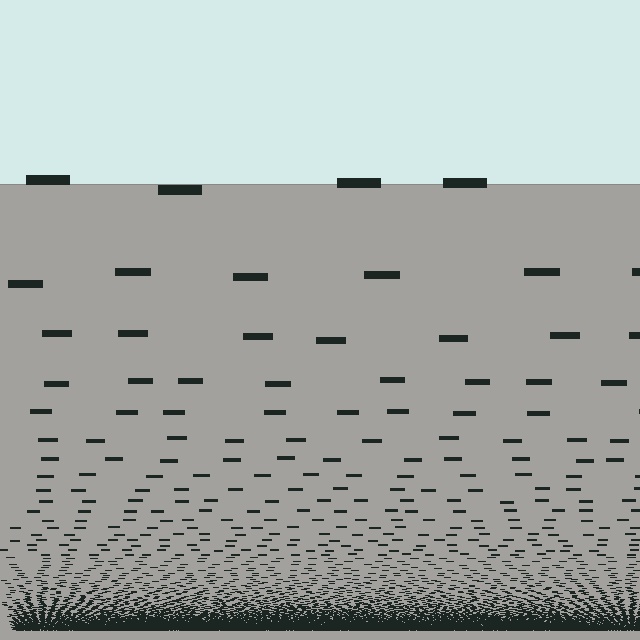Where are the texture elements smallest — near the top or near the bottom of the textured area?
Near the bottom.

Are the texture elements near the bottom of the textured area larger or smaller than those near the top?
Smaller. The gradient is inverted — elements near the bottom are smaller and denser.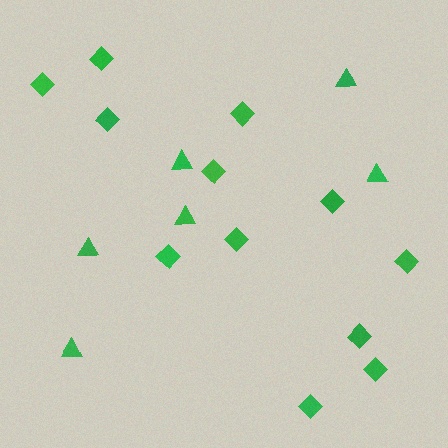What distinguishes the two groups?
There are 2 groups: one group of diamonds (12) and one group of triangles (6).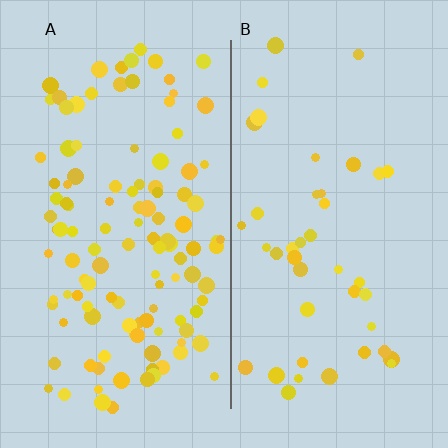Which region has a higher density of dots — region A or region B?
A (the left).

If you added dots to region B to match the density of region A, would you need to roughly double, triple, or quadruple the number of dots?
Approximately triple.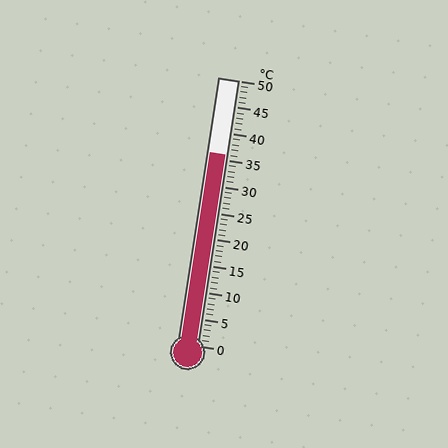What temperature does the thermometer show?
The thermometer shows approximately 36°C.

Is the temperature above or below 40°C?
The temperature is below 40°C.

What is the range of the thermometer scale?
The thermometer scale ranges from 0°C to 50°C.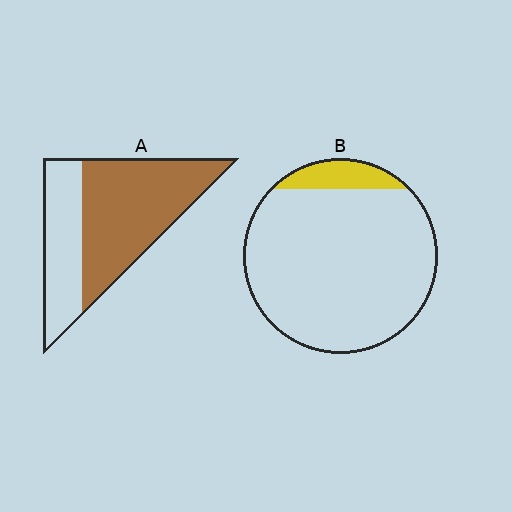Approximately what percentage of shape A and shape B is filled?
A is approximately 65% and B is approximately 10%.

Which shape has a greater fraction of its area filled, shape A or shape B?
Shape A.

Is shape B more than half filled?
No.